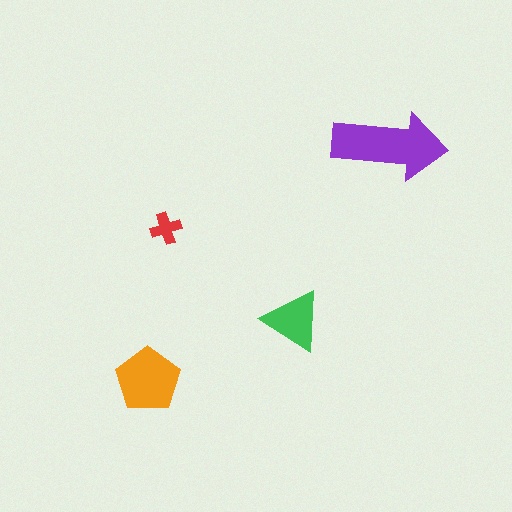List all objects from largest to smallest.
The purple arrow, the orange pentagon, the green triangle, the red cross.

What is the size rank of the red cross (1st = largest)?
4th.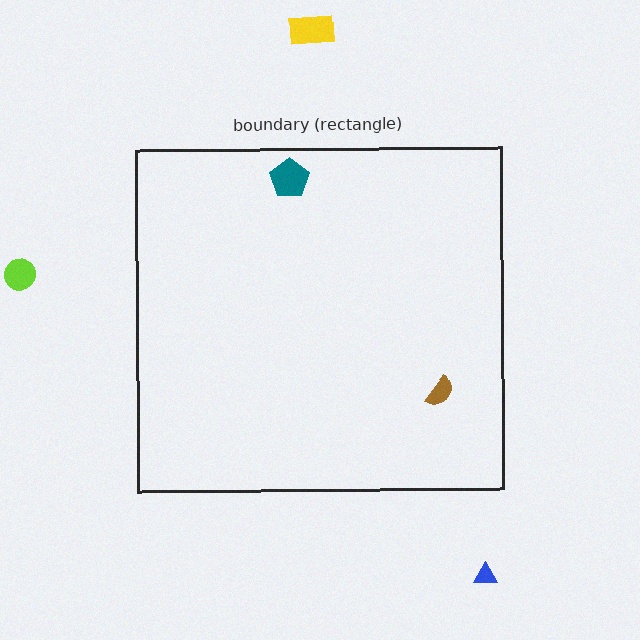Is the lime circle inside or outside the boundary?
Outside.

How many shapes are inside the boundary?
2 inside, 3 outside.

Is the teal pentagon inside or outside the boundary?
Inside.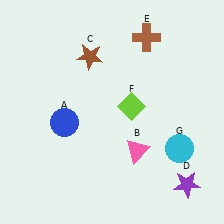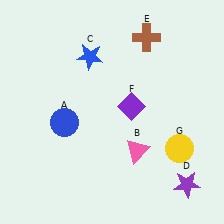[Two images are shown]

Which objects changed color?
C changed from brown to blue. F changed from lime to purple. G changed from cyan to yellow.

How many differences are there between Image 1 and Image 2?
There are 3 differences between the two images.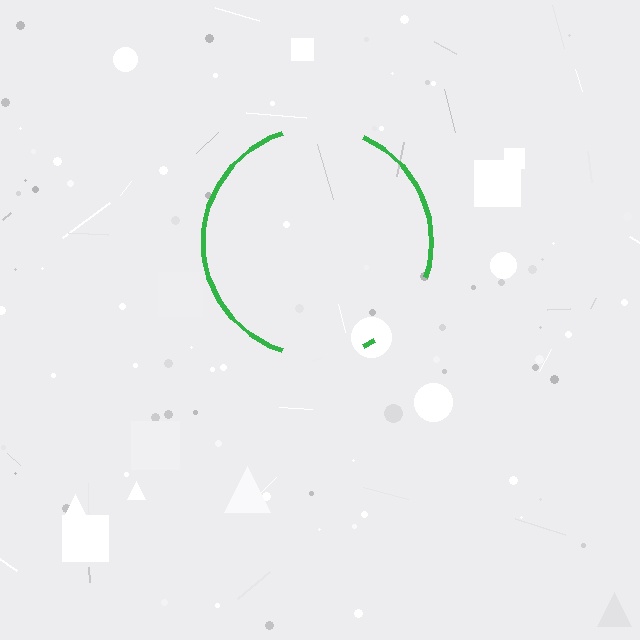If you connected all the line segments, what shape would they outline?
They would outline a circle.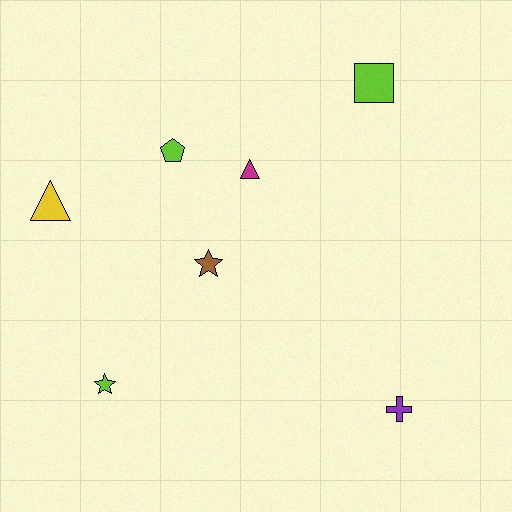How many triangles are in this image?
There are 2 triangles.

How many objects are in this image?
There are 7 objects.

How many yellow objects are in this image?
There is 1 yellow object.